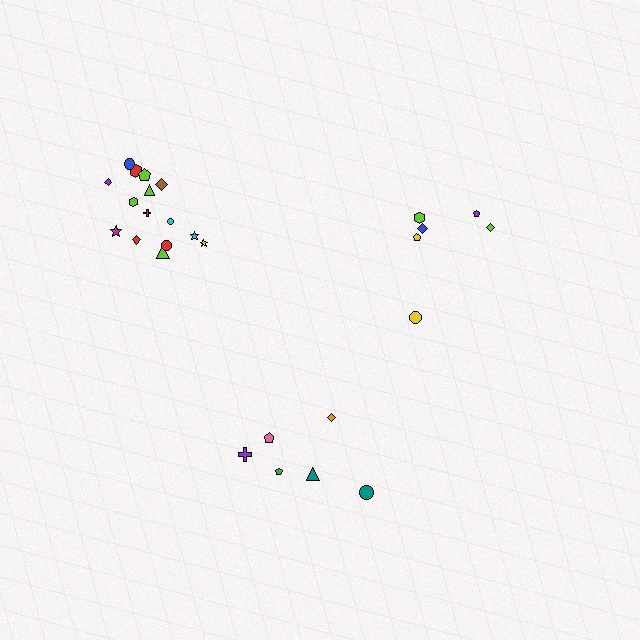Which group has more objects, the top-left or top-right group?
The top-left group.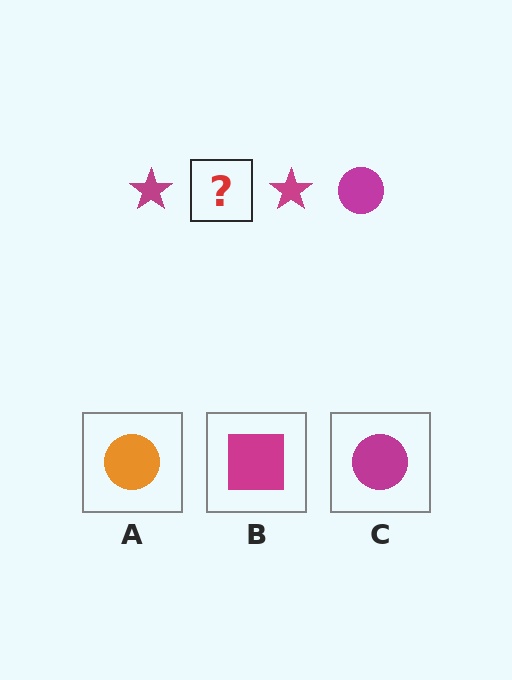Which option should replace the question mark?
Option C.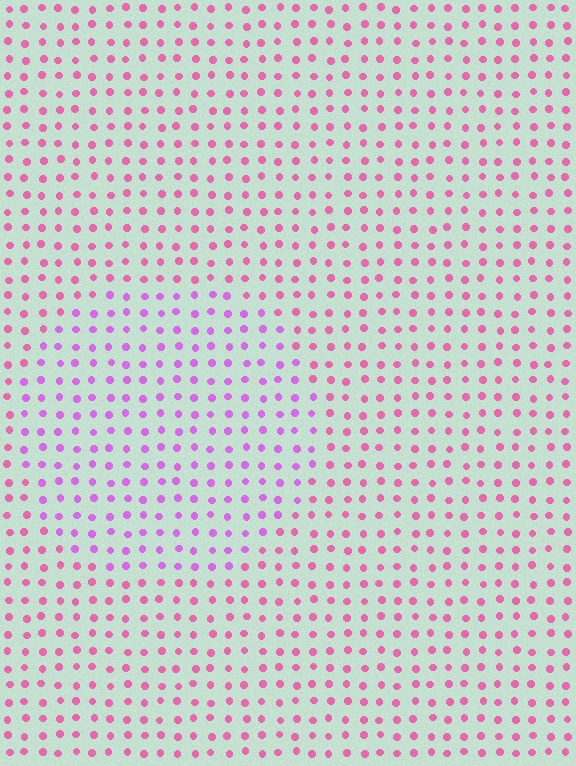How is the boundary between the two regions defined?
The boundary is defined purely by a slight shift in hue (about 35 degrees). Spacing, size, and orientation are identical on both sides.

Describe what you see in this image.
The image is filled with small pink elements in a uniform arrangement. A circle-shaped region is visible where the elements are tinted to a slightly different hue, forming a subtle color boundary.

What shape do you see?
I see a circle.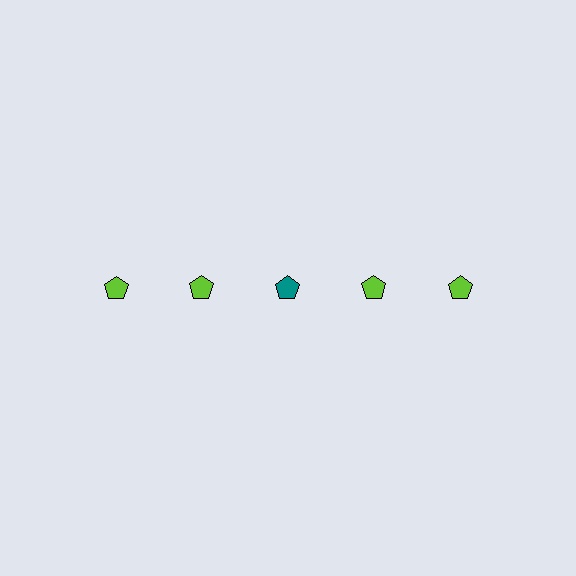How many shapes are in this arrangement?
There are 5 shapes arranged in a grid pattern.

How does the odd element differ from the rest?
It has a different color: teal instead of lime.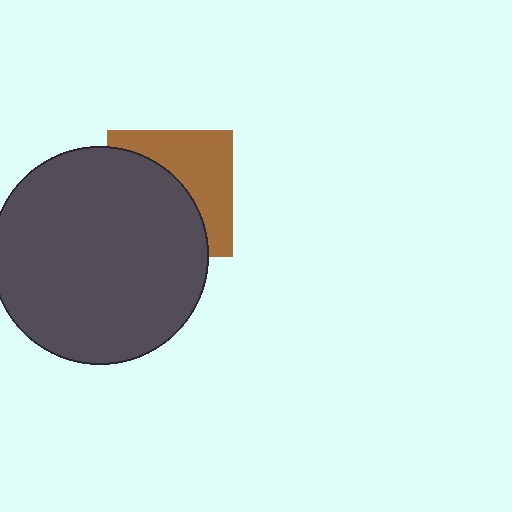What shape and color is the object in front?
The object in front is a dark gray circle.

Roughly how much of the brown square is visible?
About half of it is visible (roughly 46%).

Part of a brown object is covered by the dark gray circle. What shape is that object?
It is a square.